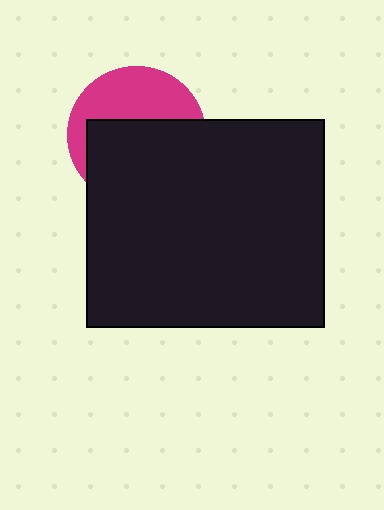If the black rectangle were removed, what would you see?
You would see the complete magenta circle.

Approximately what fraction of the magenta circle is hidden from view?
Roughly 58% of the magenta circle is hidden behind the black rectangle.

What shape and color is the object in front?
The object in front is a black rectangle.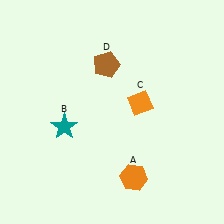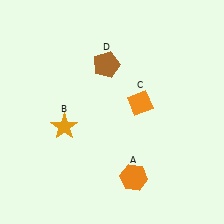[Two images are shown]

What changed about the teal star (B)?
In Image 1, B is teal. In Image 2, it changed to orange.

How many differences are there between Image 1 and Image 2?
There is 1 difference between the two images.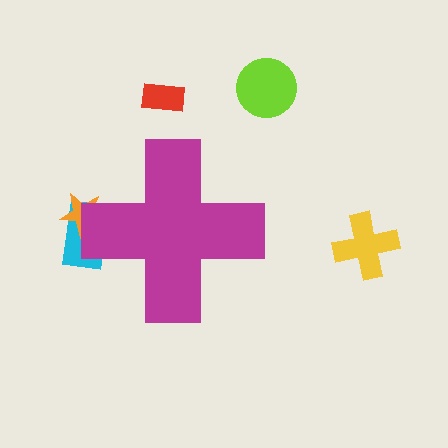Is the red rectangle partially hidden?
No, the red rectangle is fully visible.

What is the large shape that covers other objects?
A magenta cross.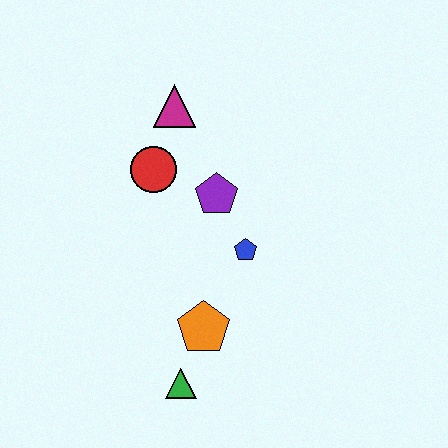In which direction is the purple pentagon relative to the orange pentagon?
The purple pentagon is above the orange pentagon.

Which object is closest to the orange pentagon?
The green triangle is closest to the orange pentagon.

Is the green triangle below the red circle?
Yes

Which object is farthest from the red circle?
The green triangle is farthest from the red circle.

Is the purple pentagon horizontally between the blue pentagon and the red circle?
Yes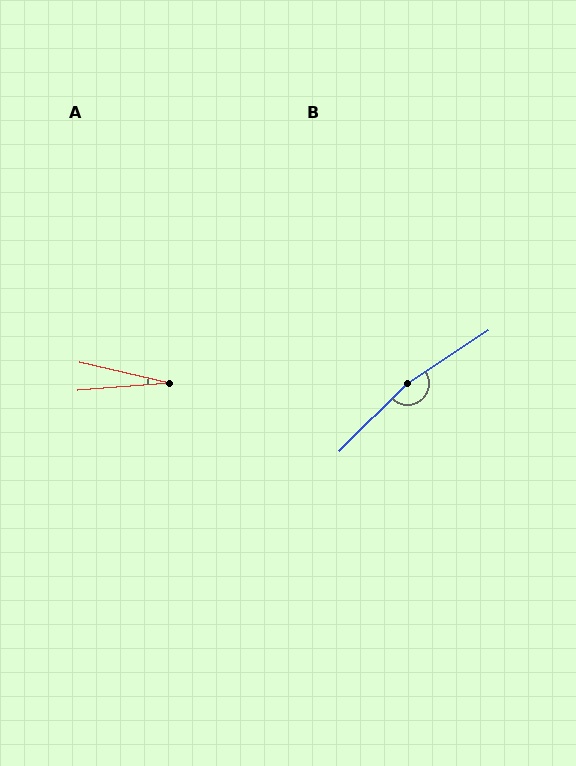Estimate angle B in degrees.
Approximately 168 degrees.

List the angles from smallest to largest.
A (17°), B (168°).